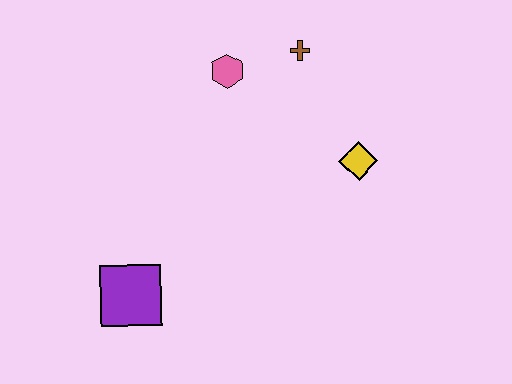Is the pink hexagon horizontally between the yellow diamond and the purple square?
Yes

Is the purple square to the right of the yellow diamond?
No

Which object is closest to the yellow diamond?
The brown cross is closest to the yellow diamond.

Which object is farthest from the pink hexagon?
The purple square is farthest from the pink hexagon.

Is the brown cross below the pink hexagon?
No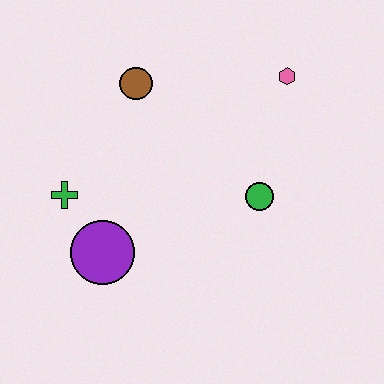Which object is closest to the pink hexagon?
The green circle is closest to the pink hexagon.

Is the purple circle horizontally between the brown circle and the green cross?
Yes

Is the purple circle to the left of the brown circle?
Yes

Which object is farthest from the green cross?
The pink hexagon is farthest from the green cross.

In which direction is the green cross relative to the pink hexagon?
The green cross is to the left of the pink hexagon.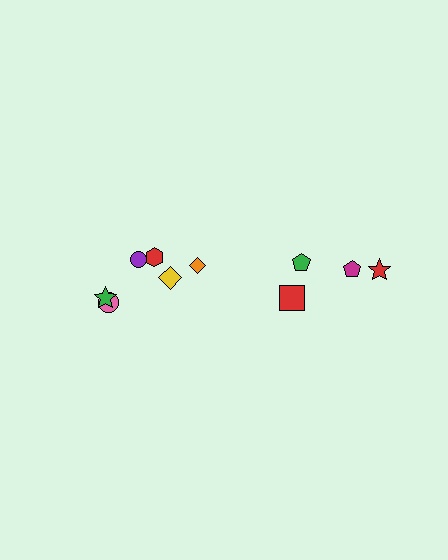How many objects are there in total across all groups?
There are 10 objects.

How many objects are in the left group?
There are 6 objects.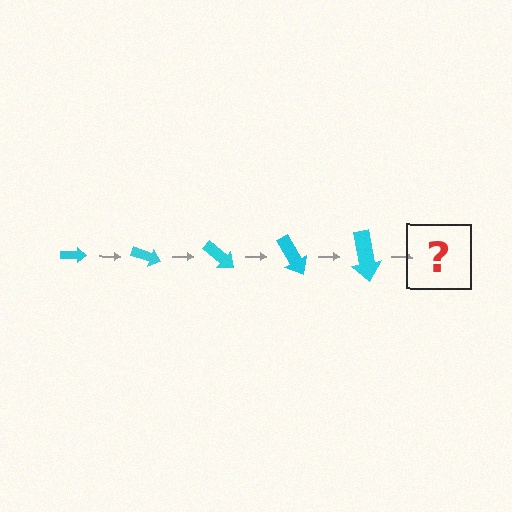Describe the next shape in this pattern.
It should be an arrow, larger than the previous one and rotated 100 degrees from the start.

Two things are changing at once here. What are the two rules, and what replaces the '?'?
The two rules are that the arrow grows larger each step and it rotates 20 degrees each step. The '?' should be an arrow, larger than the previous one and rotated 100 degrees from the start.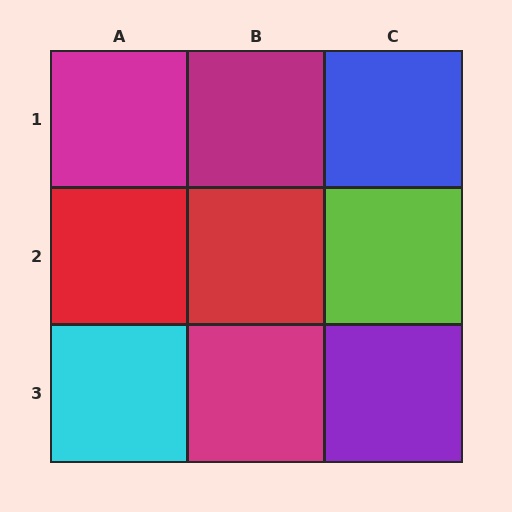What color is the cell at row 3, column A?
Cyan.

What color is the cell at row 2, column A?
Red.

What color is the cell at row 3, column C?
Purple.